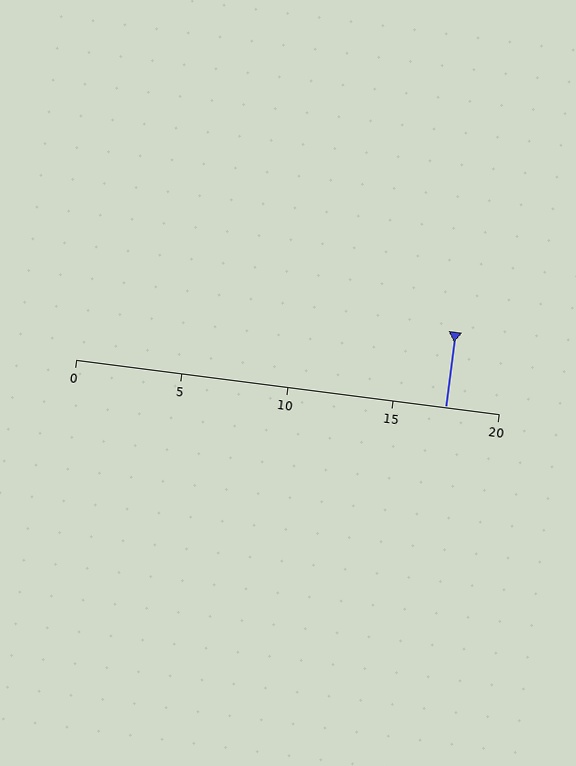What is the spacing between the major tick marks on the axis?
The major ticks are spaced 5 apart.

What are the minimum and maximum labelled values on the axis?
The axis runs from 0 to 20.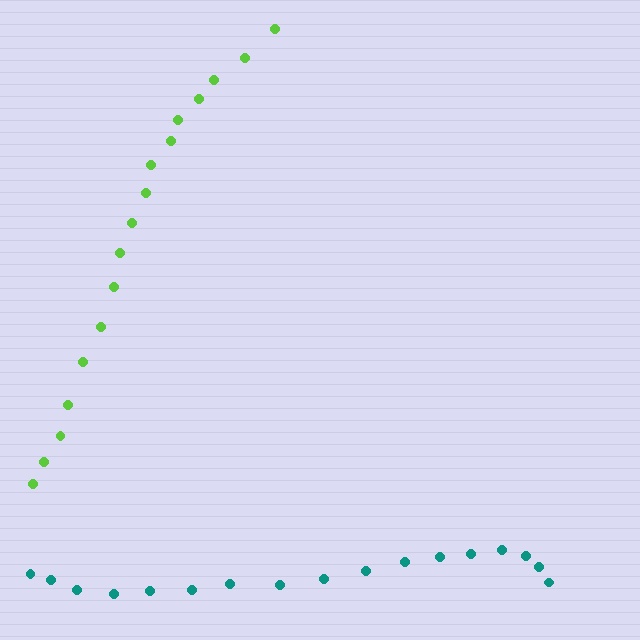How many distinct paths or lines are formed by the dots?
There are 2 distinct paths.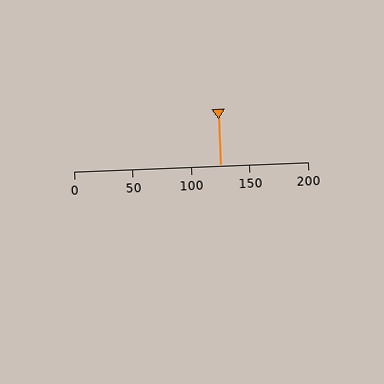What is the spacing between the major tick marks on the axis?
The major ticks are spaced 50 apart.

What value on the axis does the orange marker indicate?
The marker indicates approximately 125.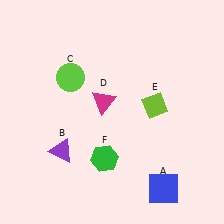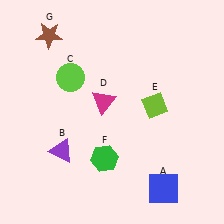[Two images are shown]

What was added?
A brown star (G) was added in Image 2.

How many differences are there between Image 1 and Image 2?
There is 1 difference between the two images.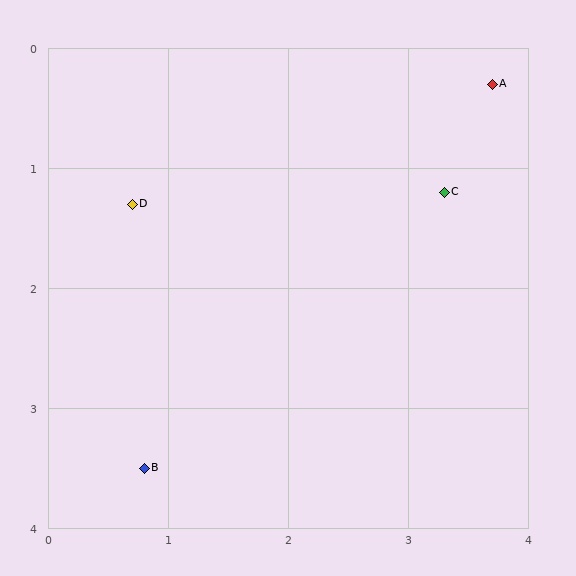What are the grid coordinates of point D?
Point D is at approximately (0.7, 1.3).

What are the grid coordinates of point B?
Point B is at approximately (0.8, 3.5).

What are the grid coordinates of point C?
Point C is at approximately (3.3, 1.2).